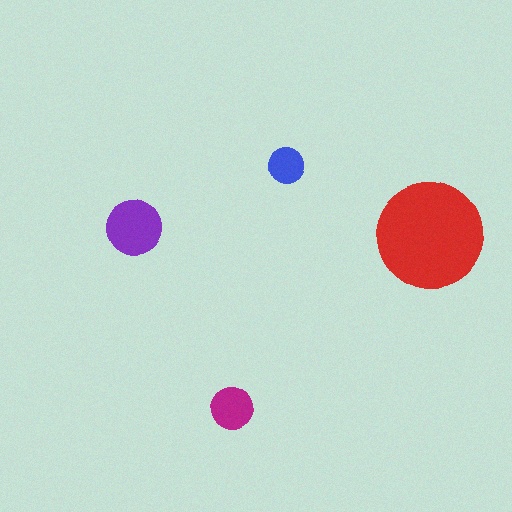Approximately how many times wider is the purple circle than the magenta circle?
About 1.5 times wider.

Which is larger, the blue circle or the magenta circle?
The magenta one.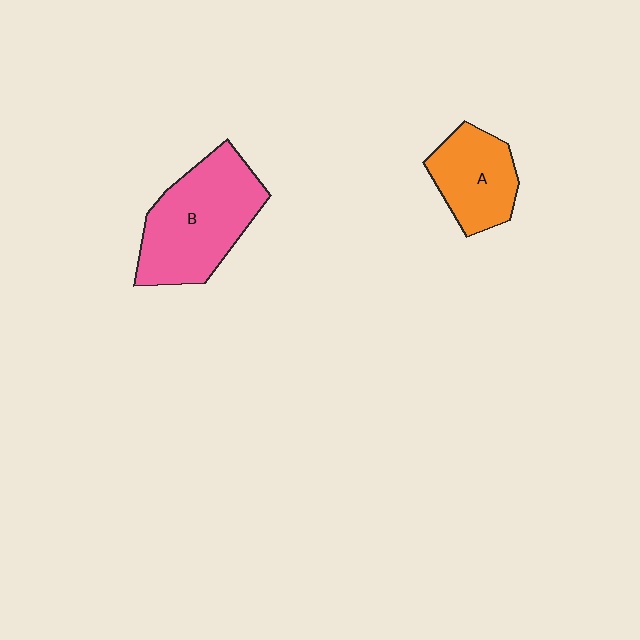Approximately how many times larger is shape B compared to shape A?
Approximately 1.6 times.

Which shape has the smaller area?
Shape A (orange).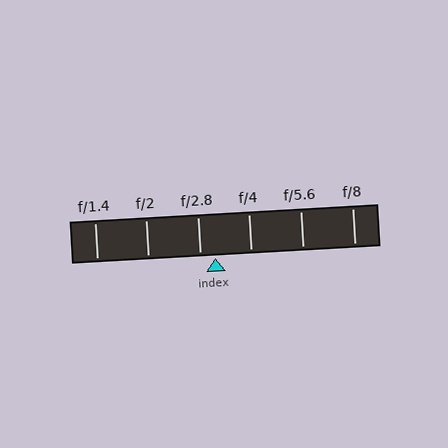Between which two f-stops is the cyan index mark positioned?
The index mark is between f/2.8 and f/4.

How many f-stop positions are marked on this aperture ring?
There are 6 f-stop positions marked.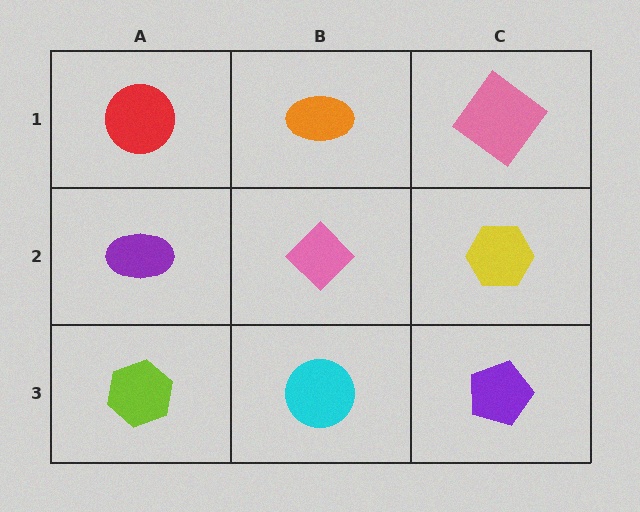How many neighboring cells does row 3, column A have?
2.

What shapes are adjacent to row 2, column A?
A red circle (row 1, column A), a lime hexagon (row 3, column A), a pink diamond (row 2, column B).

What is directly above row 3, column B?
A pink diamond.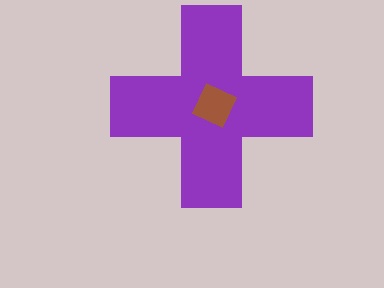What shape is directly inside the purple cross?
The brown square.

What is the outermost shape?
The purple cross.